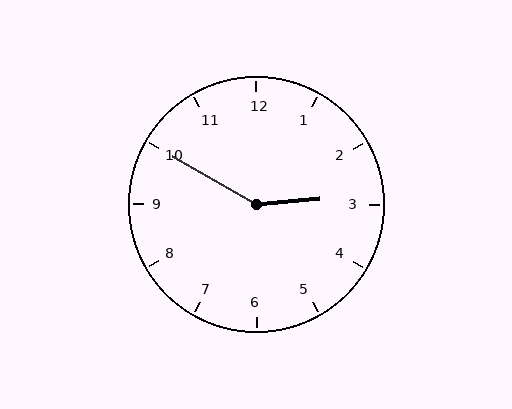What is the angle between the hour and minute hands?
Approximately 145 degrees.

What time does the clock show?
2:50.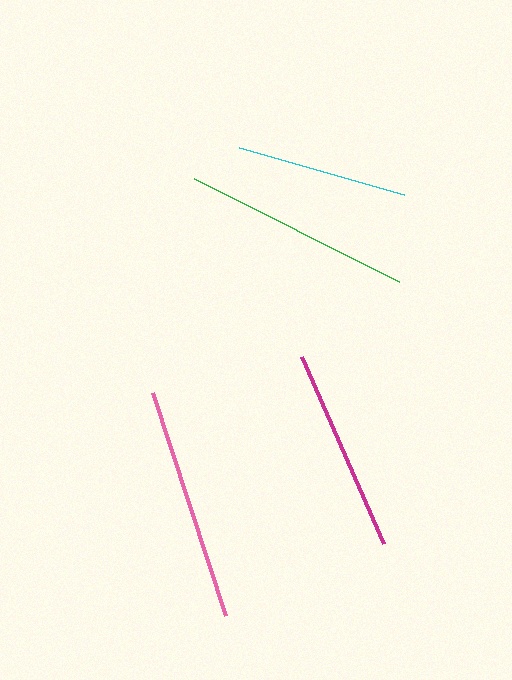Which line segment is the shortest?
The cyan line is the shortest at approximately 172 pixels.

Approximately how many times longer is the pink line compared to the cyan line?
The pink line is approximately 1.4 times the length of the cyan line.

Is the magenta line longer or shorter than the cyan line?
The magenta line is longer than the cyan line.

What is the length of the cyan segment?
The cyan segment is approximately 172 pixels long.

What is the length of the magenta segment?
The magenta segment is approximately 205 pixels long.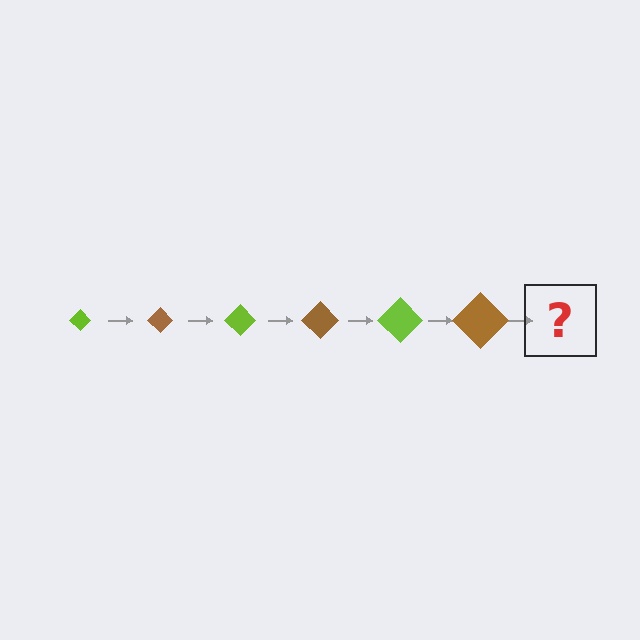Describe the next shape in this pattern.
It should be a lime diamond, larger than the previous one.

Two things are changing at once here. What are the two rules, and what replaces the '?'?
The two rules are that the diamond grows larger each step and the color cycles through lime and brown. The '?' should be a lime diamond, larger than the previous one.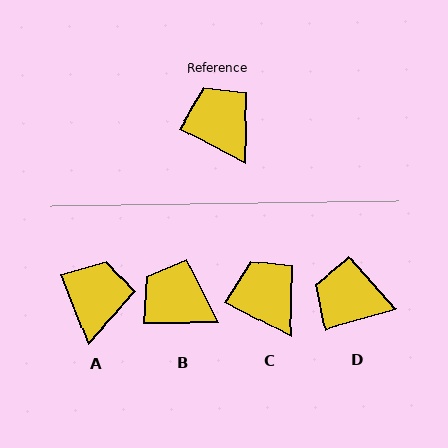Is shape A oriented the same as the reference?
No, it is off by about 41 degrees.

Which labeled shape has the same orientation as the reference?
C.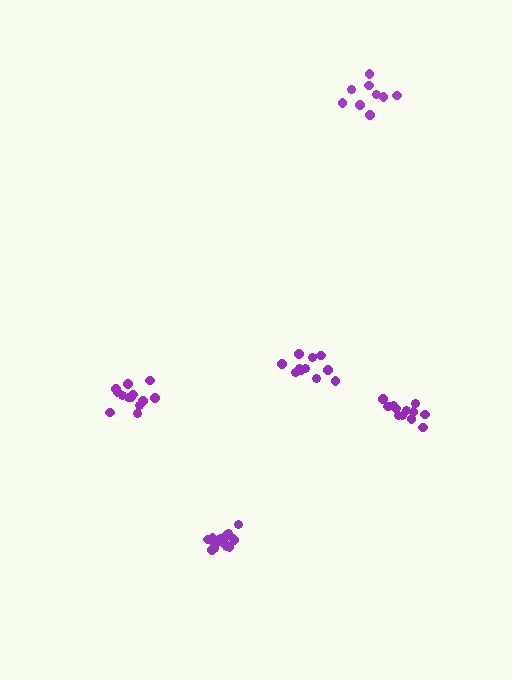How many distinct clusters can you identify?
There are 5 distinct clusters.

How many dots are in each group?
Group 1: 15 dots, Group 2: 12 dots, Group 3: 9 dots, Group 4: 11 dots, Group 5: 13 dots (60 total).